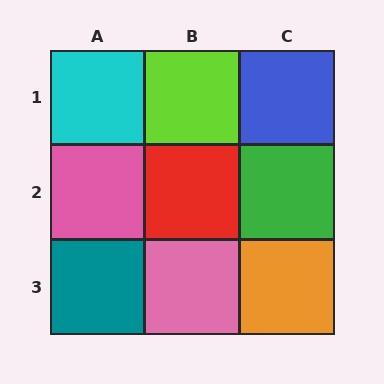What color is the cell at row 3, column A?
Teal.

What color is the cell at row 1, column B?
Lime.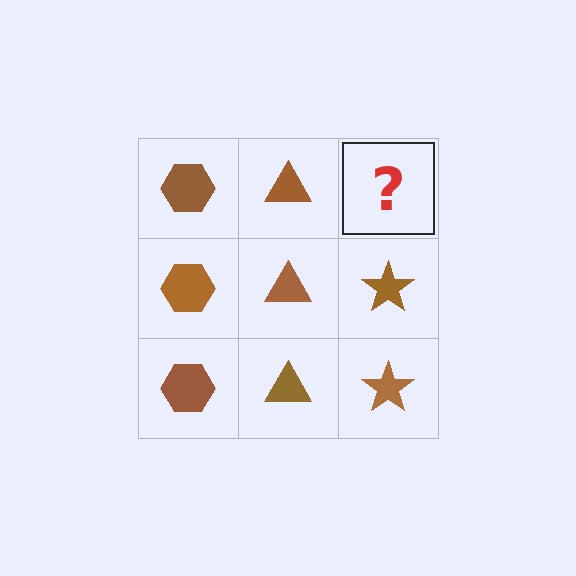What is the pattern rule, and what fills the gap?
The rule is that each column has a consistent shape. The gap should be filled with a brown star.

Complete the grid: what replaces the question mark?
The question mark should be replaced with a brown star.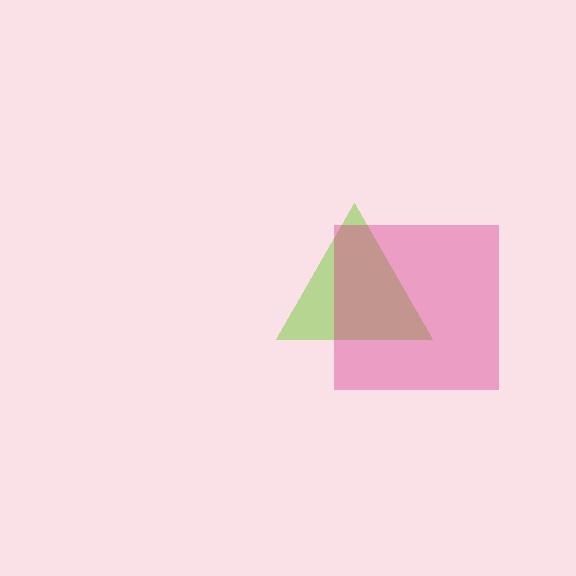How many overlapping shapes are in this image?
There are 2 overlapping shapes in the image.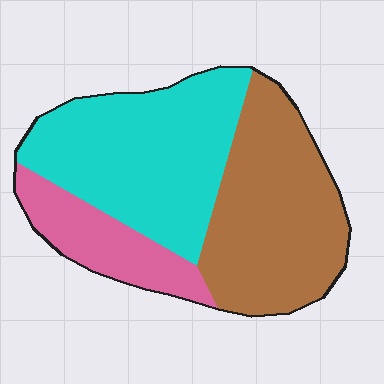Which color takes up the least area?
Pink, at roughly 15%.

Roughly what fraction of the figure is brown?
Brown covers 40% of the figure.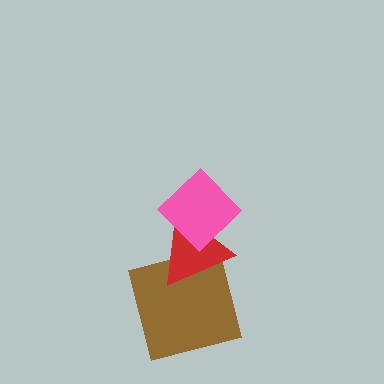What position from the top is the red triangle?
The red triangle is 2nd from the top.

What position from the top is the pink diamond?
The pink diamond is 1st from the top.